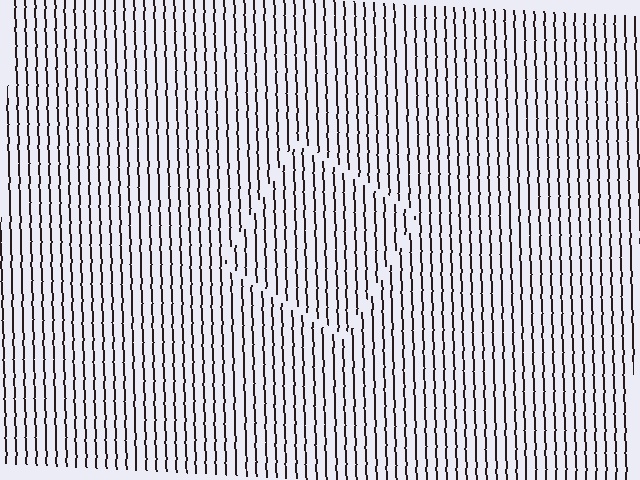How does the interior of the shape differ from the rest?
The interior of the shape contains the same grating, shifted by half a period — the contour is defined by the phase discontinuity where line-ends from the inner and outer gratings abut.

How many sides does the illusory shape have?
4 sides — the line-ends trace a square.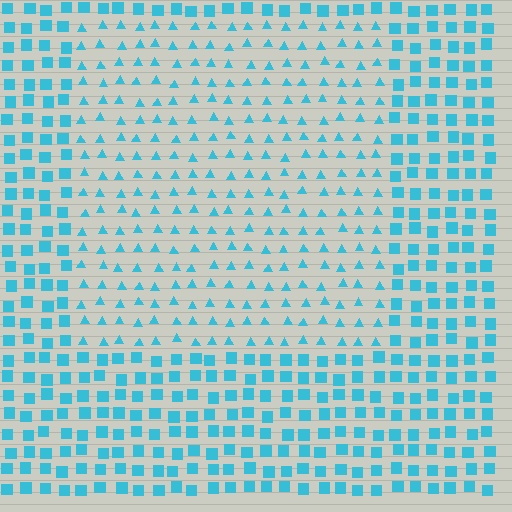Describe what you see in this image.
The image is filled with small cyan elements arranged in a uniform grid. A rectangle-shaped region contains triangles, while the surrounding area contains squares. The boundary is defined purely by the change in element shape.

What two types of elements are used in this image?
The image uses triangles inside the rectangle region and squares outside it.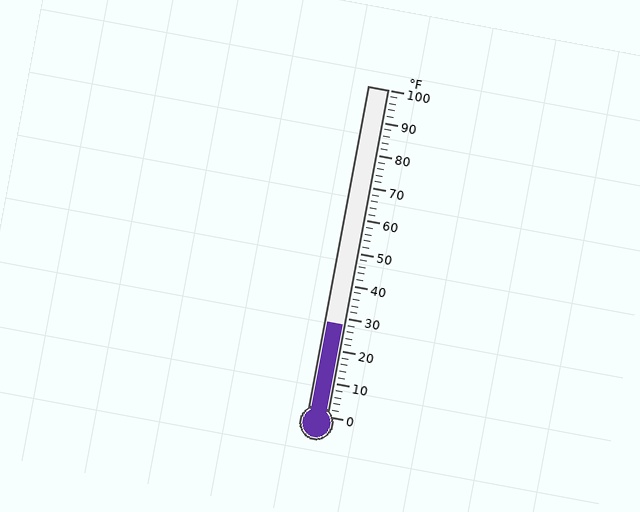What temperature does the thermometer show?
The thermometer shows approximately 28°F.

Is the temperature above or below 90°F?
The temperature is below 90°F.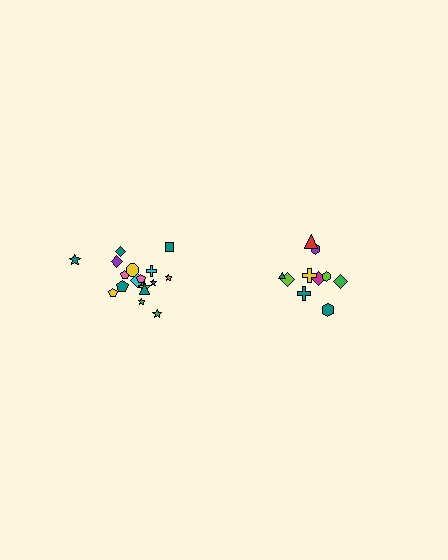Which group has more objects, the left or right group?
The left group.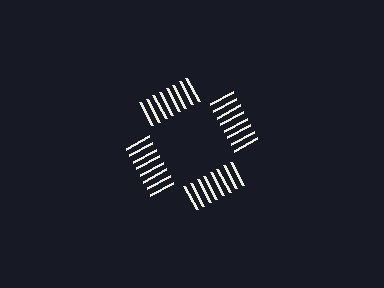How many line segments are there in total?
32 — 8 along each of the 4 edges.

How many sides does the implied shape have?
4 sides — the line-ends trace a square.